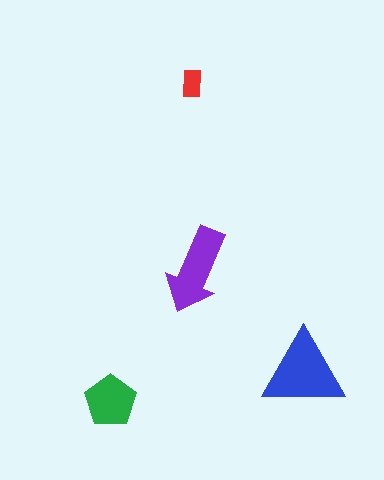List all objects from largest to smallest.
The blue triangle, the purple arrow, the green pentagon, the red rectangle.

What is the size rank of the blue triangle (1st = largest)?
1st.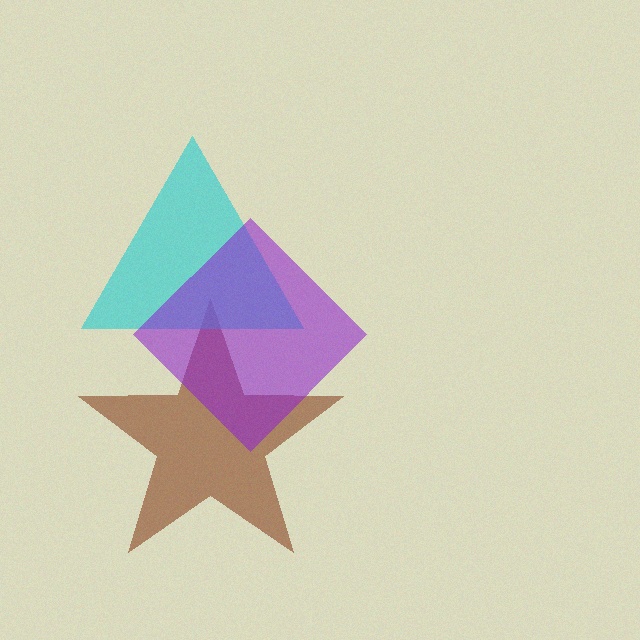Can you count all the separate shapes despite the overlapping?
Yes, there are 3 separate shapes.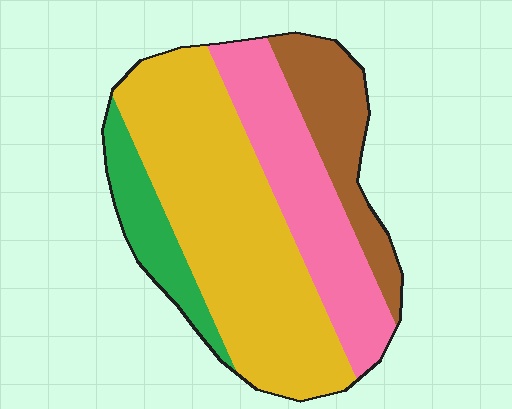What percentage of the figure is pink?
Pink covers about 25% of the figure.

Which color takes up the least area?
Green, at roughly 10%.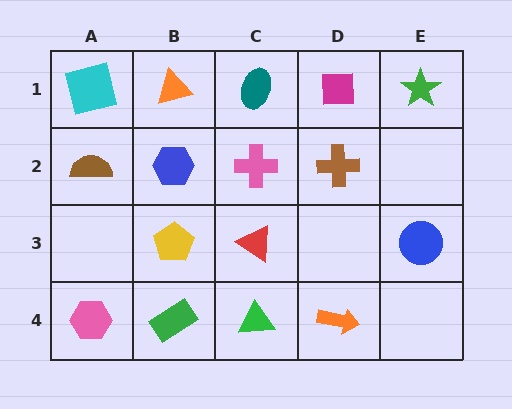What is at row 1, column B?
An orange triangle.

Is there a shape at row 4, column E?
No, that cell is empty.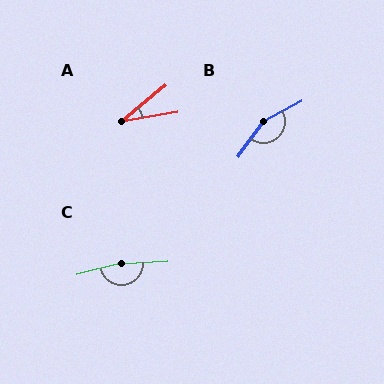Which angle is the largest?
C, at approximately 168 degrees.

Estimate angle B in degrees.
Approximately 154 degrees.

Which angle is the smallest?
A, at approximately 30 degrees.